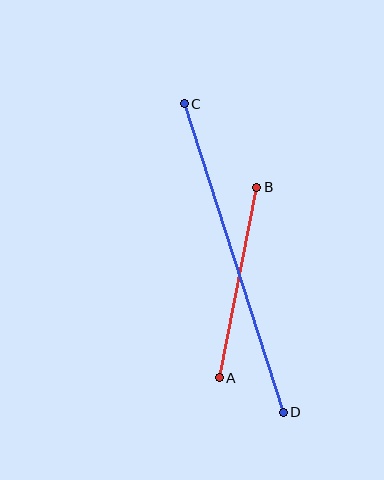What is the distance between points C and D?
The distance is approximately 324 pixels.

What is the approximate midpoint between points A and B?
The midpoint is at approximately (238, 283) pixels.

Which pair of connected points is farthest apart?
Points C and D are farthest apart.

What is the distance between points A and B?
The distance is approximately 194 pixels.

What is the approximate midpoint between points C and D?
The midpoint is at approximately (234, 258) pixels.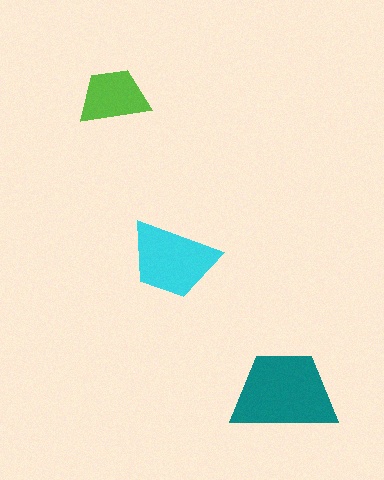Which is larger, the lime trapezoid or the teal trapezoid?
The teal one.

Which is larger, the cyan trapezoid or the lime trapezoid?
The cyan one.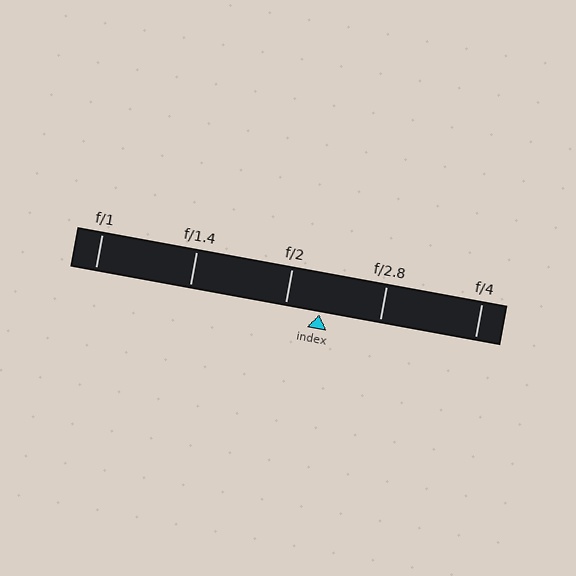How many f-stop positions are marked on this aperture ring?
There are 5 f-stop positions marked.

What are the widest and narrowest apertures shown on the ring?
The widest aperture shown is f/1 and the narrowest is f/4.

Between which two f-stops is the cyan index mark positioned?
The index mark is between f/2 and f/2.8.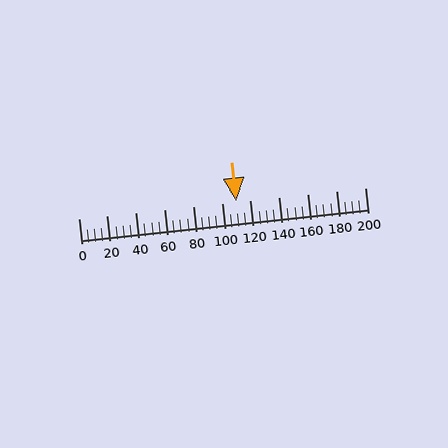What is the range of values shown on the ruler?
The ruler shows values from 0 to 200.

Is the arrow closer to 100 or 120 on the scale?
The arrow is closer to 120.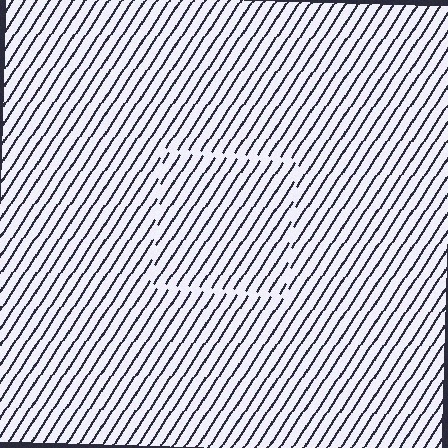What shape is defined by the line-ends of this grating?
An illusory square. The interior of the shape contains the same grating, shifted by half a period — the contour is defined by the phase discontinuity where line-ends from the inner and outer gratings abut.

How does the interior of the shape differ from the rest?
The interior of the shape contains the same grating, shifted by half a period — the contour is defined by the phase discontinuity where line-ends from the inner and outer gratings abut.